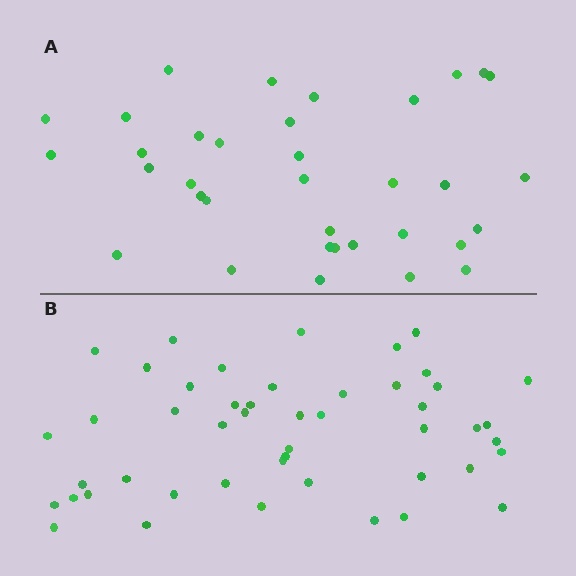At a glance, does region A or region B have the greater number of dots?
Region B (the bottom region) has more dots.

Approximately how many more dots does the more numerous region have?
Region B has approximately 15 more dots than region A.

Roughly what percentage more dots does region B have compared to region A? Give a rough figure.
About 35% more.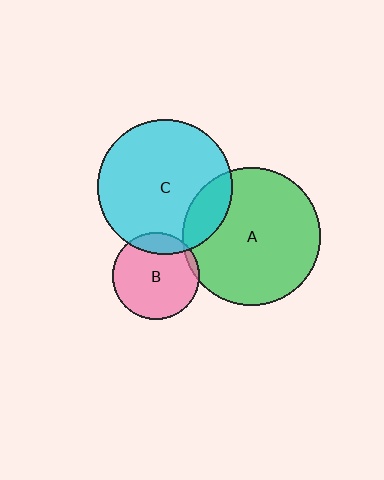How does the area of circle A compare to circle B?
Approximately 2.5 times.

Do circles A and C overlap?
Yes.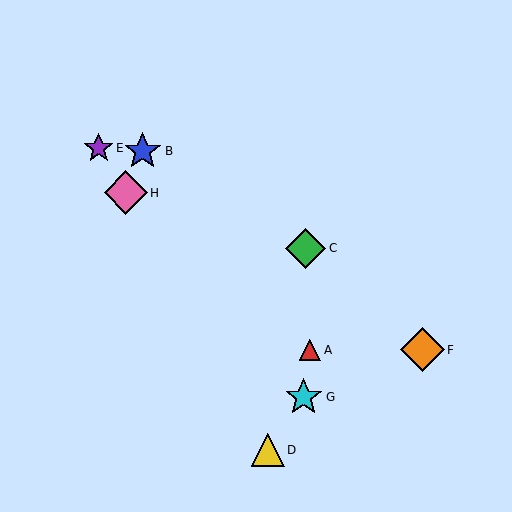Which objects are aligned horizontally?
Objects A, F are aligned horizontally.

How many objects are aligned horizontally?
2 objects (A, F) are aligned horizontally.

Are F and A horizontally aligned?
Yes, both are at y≈350.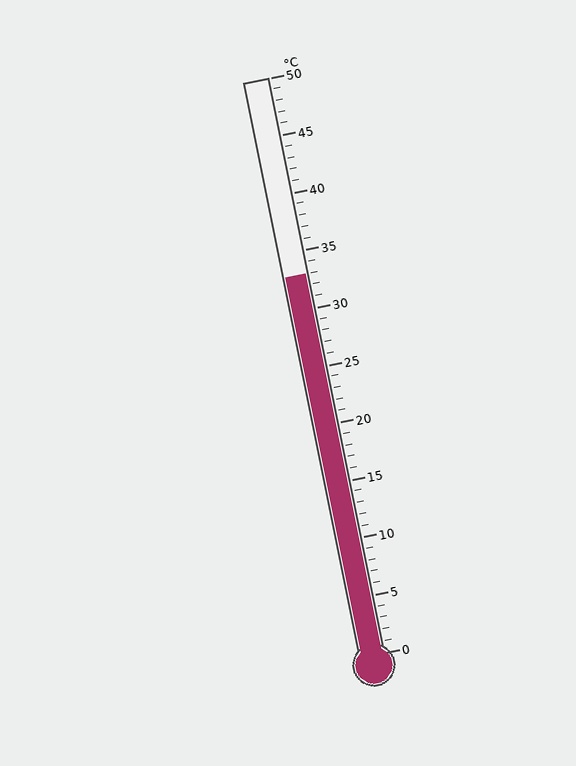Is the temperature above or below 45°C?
The temperature is below 45°C.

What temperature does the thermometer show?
The thermometer shows approximately 33°C.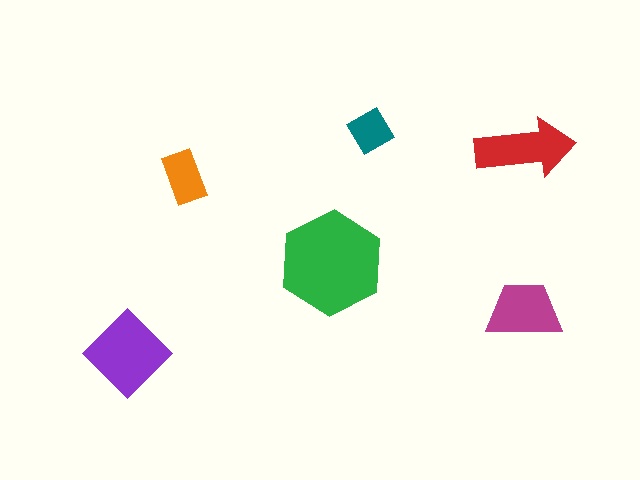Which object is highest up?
The teal diamond is topmost.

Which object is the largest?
The green hexagon.